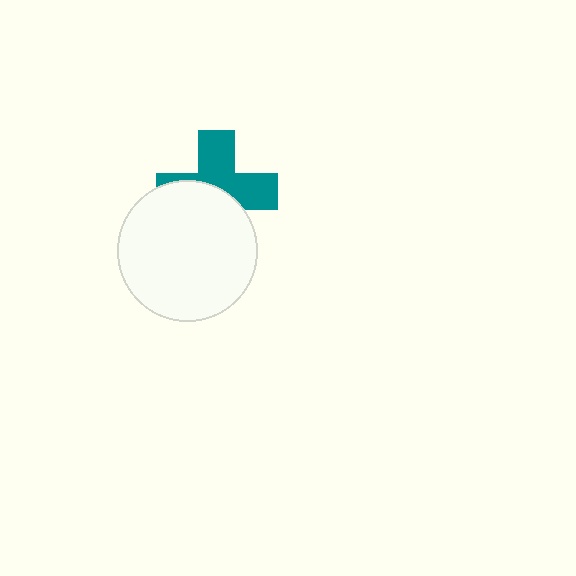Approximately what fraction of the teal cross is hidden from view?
Roughly 48% of the teal cross is hidden behind the white circle.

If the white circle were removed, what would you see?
You would see the complete teal cross.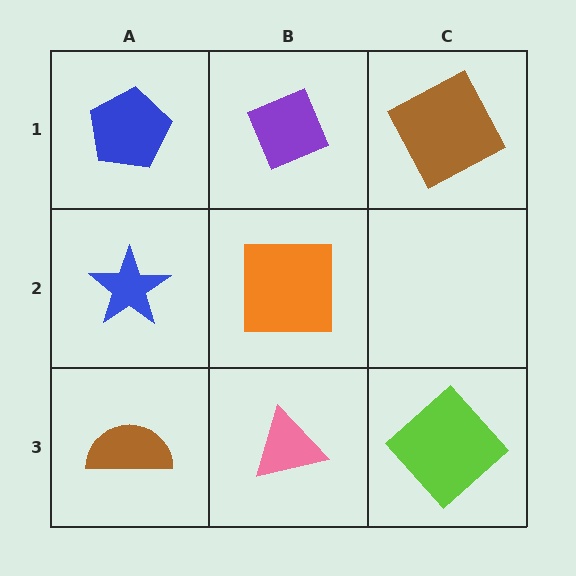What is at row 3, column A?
A brown semicircle.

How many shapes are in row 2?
2 shapes.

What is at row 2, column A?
A blue star.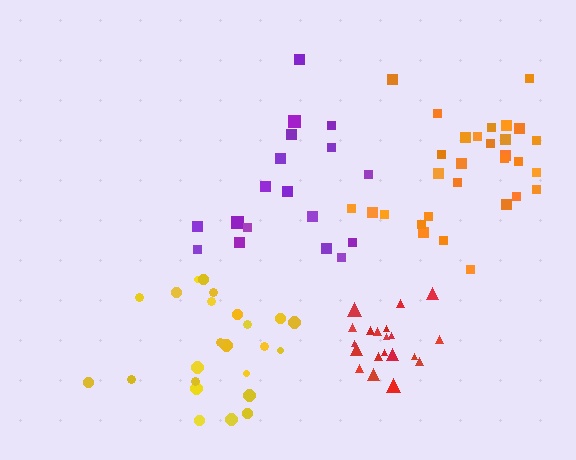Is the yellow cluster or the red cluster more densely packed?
Red.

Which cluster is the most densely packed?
Red.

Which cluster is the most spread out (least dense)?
Purple.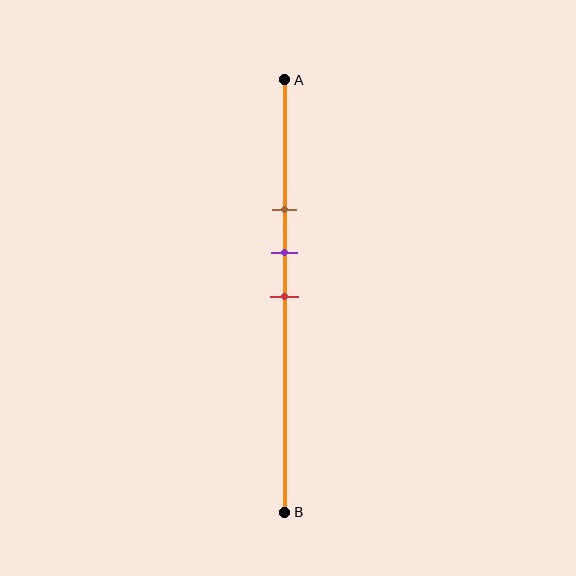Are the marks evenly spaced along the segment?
Yes, the marks are approximately evenly spaced.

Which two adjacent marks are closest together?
The purple and red marks are the closest adjacent pair.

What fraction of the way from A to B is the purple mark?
The purple mark is approximately 40% (0.4) of the way from A to B.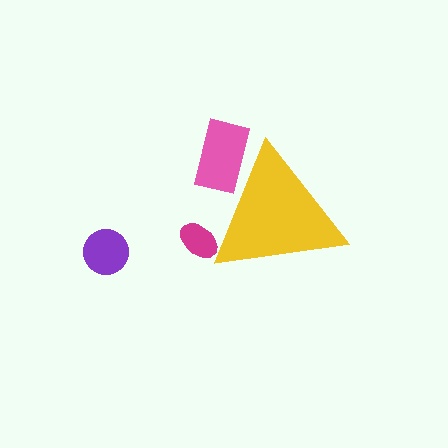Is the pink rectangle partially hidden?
Yes, the pink rectangle is partially hidden behind the yellow triangle.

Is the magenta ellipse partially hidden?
Yes, the magenta ellipse is partially hidden behind the yellow triangle.